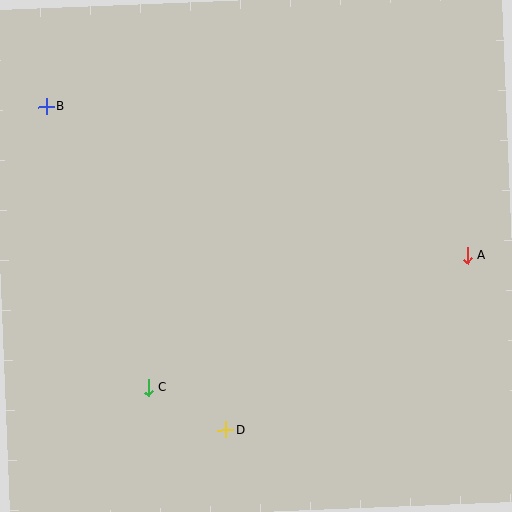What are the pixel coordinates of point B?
Point B is at (46, 107).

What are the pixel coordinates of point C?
Point C is at (148, 388).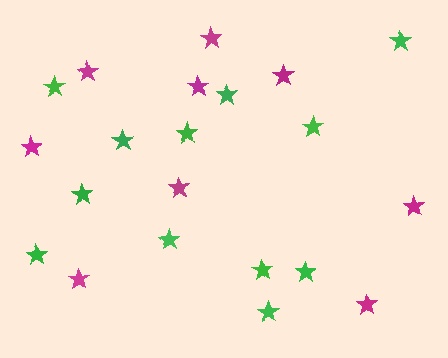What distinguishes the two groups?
There are 2 groups: one group of magenta stars (9) and one group of green stars (12).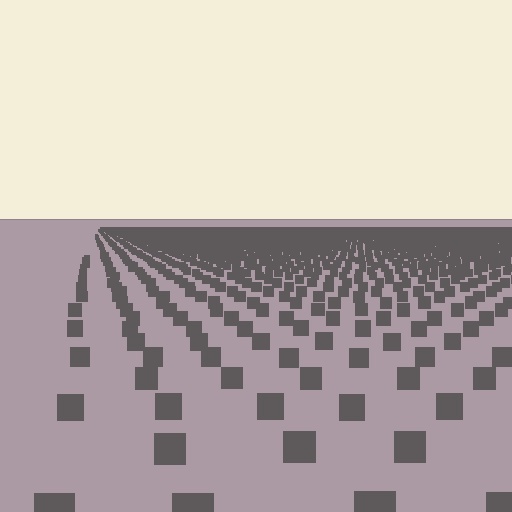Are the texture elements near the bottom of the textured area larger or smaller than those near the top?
Larger. Near the bottom, elements are closer to the viewer and appear at a bigger on-screen size.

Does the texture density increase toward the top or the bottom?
Density increases toward the top.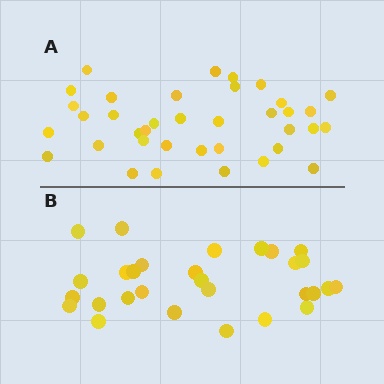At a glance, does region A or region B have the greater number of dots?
Region A (the top region) has more dots.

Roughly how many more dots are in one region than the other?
Region A has roughly 8 or so more dots than region B.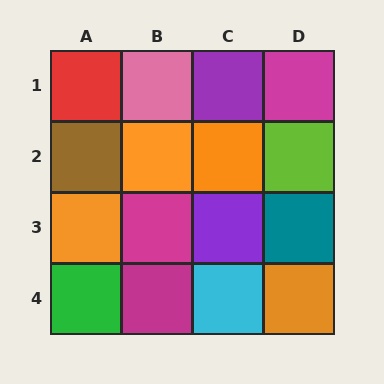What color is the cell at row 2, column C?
Orange.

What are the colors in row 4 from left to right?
Green, magenta, cyan, orange.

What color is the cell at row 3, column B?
Magenta.